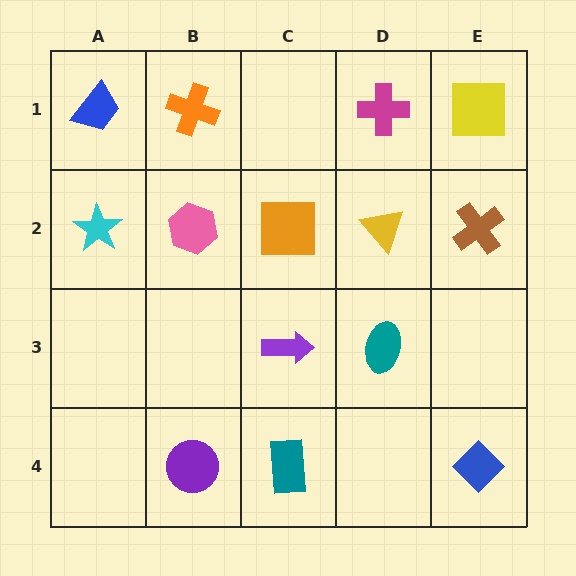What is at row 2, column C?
An orange square.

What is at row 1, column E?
A yellow square.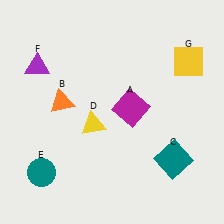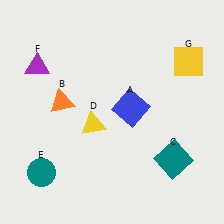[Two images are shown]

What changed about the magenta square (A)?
In Image 1, A is magenta. In Image 2, it changed to blue.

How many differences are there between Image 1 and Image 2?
There is 1 difference between the two images.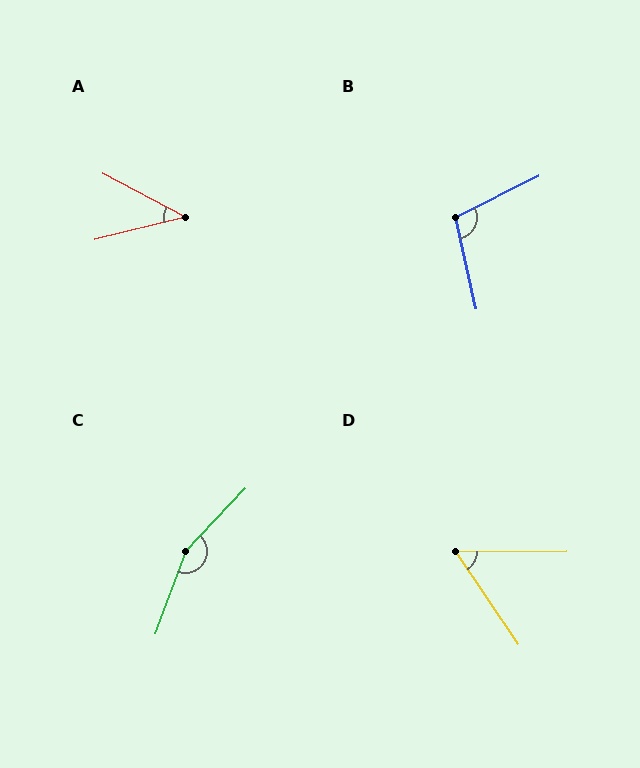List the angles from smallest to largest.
A (42°), D (56°), B (104°), C (157°).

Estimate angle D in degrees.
Approximately 56 degrees.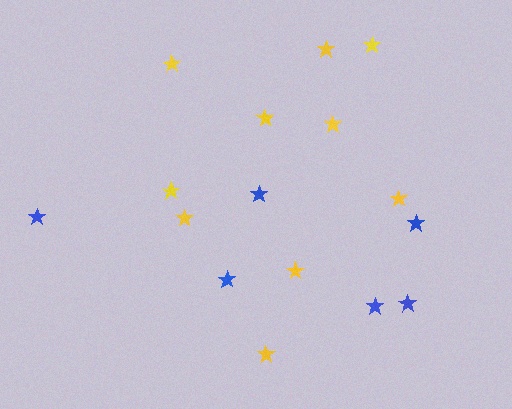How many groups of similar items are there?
There are 2 groups: one group of yellow stars (10) and one group of blue stars (6).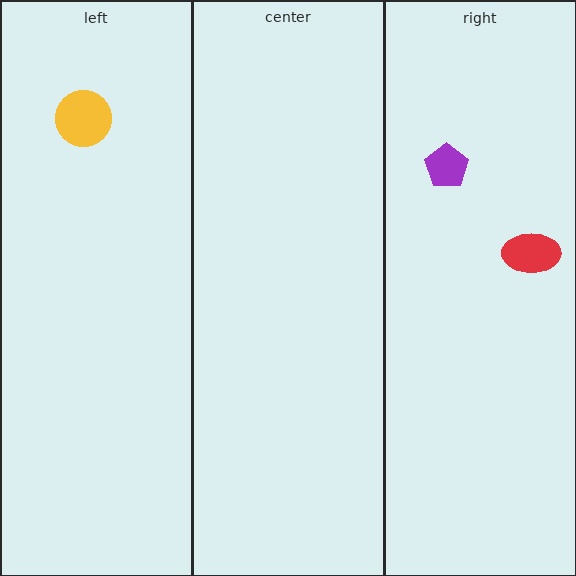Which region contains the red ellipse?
The right region.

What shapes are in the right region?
The red ellipse, the purple pentagon.